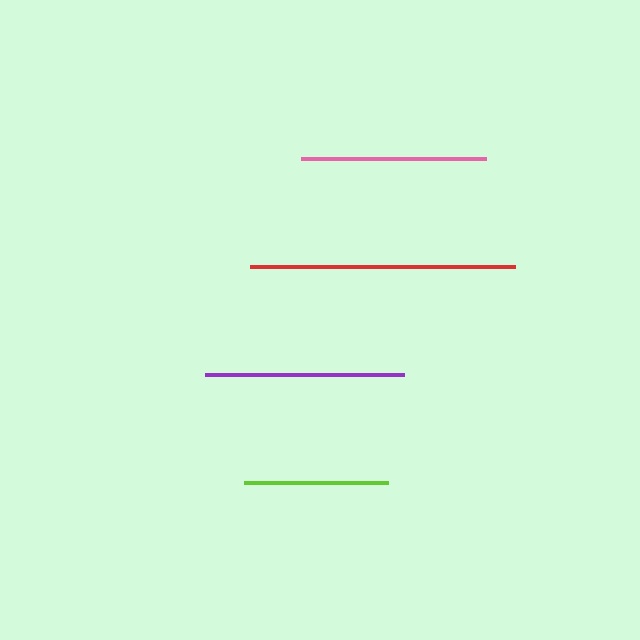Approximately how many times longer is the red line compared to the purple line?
The red line is approximately 1.3 times the length of the purple line.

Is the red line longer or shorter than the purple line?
The red line is longer than the purple line.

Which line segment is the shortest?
The lime line is the shortest at approximately 144 pixels.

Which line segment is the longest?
The red line is the longest at approximately 265 pixels.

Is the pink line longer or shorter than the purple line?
The purple line is longer than the pink line.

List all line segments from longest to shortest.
From longest to shortest: red, purple, pink, lime.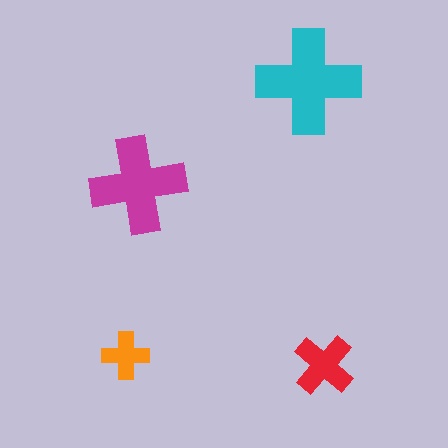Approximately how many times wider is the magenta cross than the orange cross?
About 2 times wider.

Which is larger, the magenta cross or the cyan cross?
The cyan one.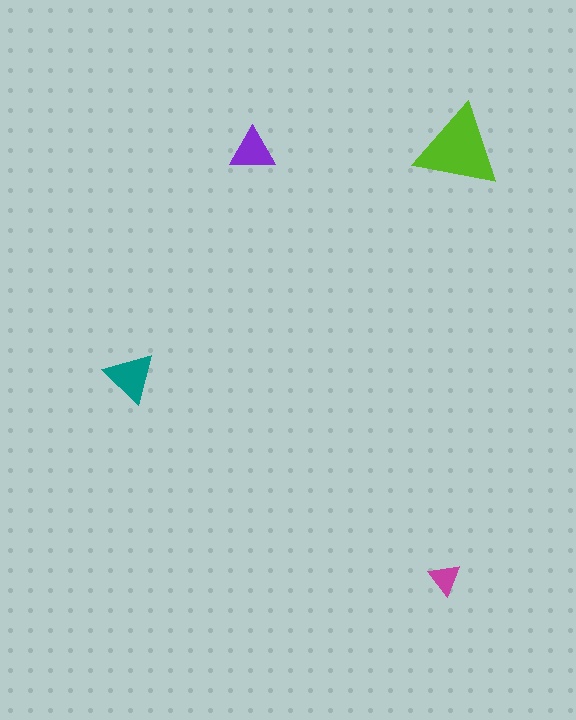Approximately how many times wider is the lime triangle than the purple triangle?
About 2 times wider.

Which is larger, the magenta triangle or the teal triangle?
The teal one.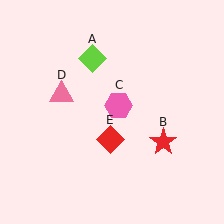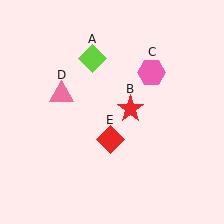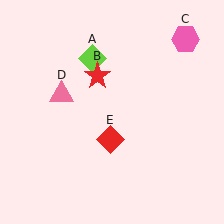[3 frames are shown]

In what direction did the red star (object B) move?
The red star (object B) moved up and to the left.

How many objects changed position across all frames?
2 objects changed position: red star (object B), pink hexagon (object C).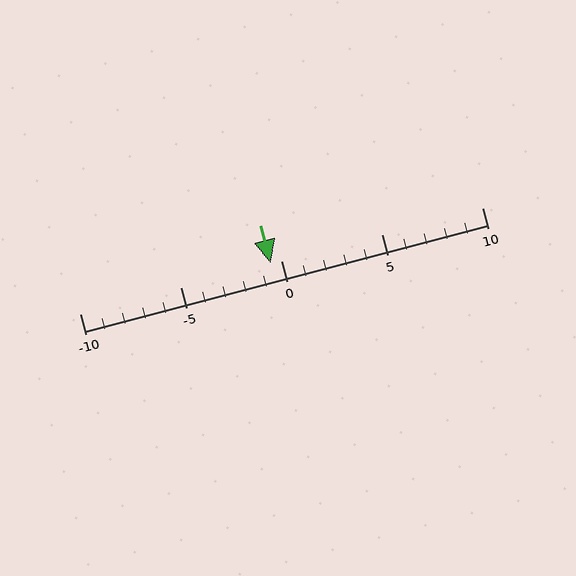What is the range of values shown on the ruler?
The ruler shows values from -10 to 10.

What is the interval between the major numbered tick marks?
The major tick marks are spaced 5 units apart.